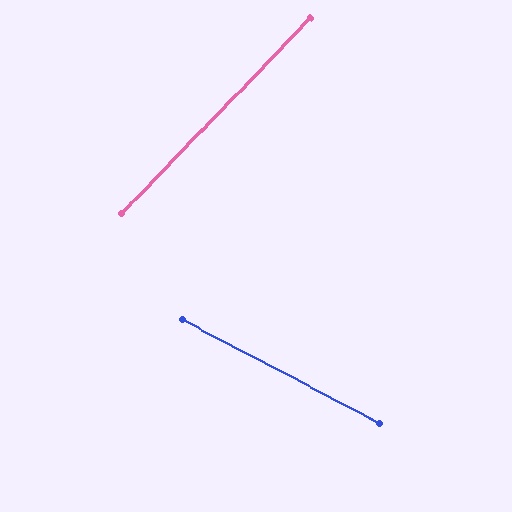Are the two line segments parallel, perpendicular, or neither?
Neither parallel nor perpendicular — they differ by about 74°.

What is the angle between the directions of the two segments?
Approximately 74 degrees.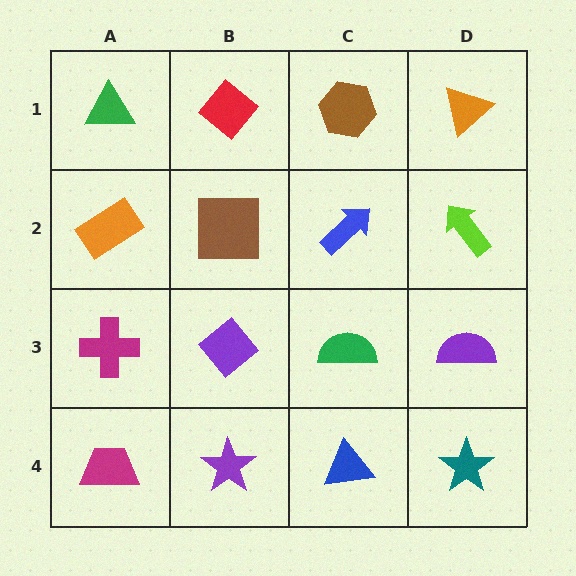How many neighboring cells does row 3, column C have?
4.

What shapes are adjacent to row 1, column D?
A lime arrow (row 2, column D), a brown hexagon (row 1, column C).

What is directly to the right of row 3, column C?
A purple semicircle.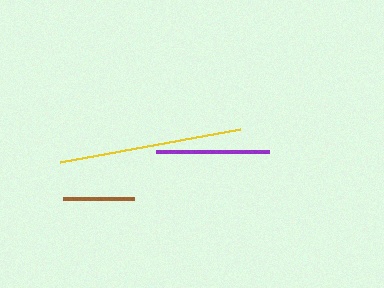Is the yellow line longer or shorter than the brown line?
The yellow line is longer than the brown line.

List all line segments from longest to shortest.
From longest to shortest: yellow, purple, brown.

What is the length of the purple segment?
The purple segment is approximately 113 pixels long.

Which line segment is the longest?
The yellow line is the longest at approximately 184 pixels.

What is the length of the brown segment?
The brown segment is approximately 70 pixels long.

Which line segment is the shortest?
The brown line is the shortest at approximately 70 pixels.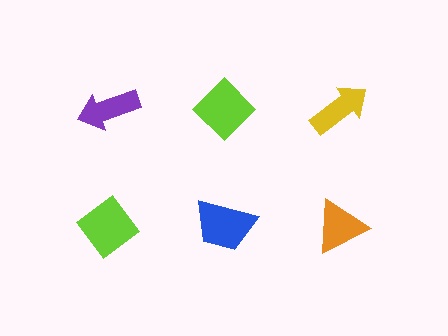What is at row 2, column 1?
A lime diamond.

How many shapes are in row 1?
3 shapes.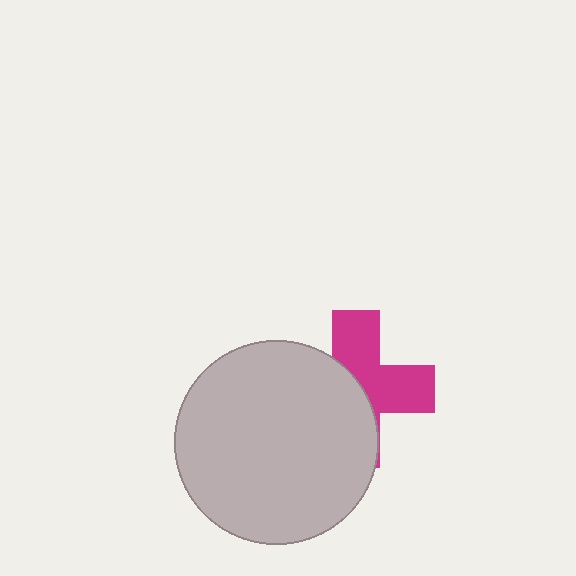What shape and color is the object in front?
The object in front is a light gray circle.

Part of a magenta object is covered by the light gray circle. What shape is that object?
It is a cross.